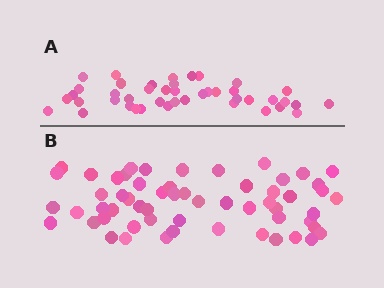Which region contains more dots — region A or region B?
Region B (the bottom region) has more dots.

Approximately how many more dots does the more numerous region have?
Region B has approximately 15 more dots than region A.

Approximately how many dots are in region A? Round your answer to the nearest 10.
About 40 dots. (The exact count is 43, which rounds to 40.)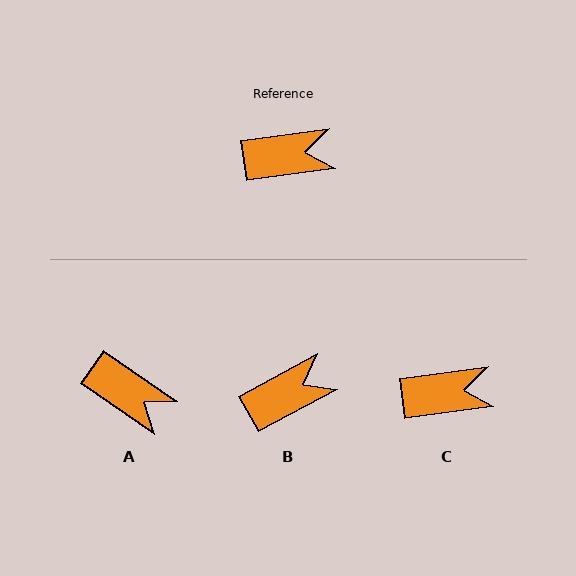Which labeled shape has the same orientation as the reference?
C.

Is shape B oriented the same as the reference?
No, it is off by about 21 degrees.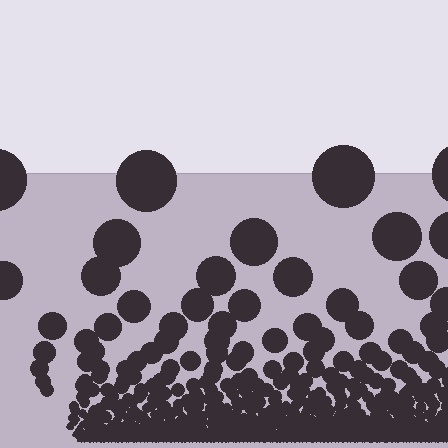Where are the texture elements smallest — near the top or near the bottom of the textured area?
Near the bottom.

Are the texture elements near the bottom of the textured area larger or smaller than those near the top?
Smaller. The gradient is inverted — elements near the bottom are smaller and denser.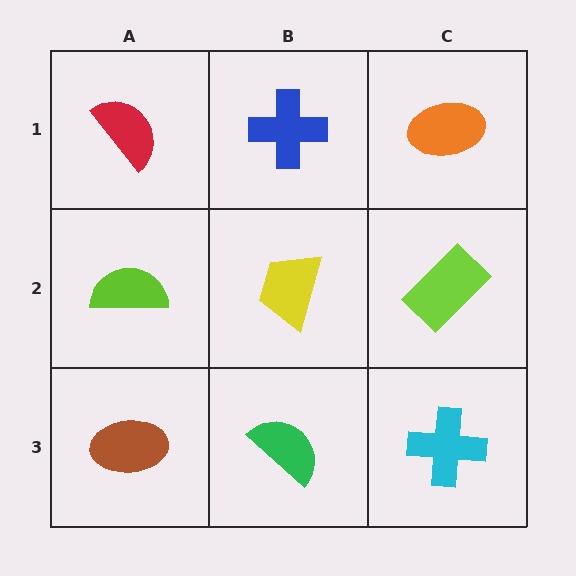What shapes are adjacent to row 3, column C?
A lime rectangle (row 2, column C), a green semicircle (row 3, column B).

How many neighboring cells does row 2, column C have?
3.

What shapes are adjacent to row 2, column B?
A blue cross (row 1, column B), a green semicircle (row 3, column B), a lime semicircle (row 2, column A), a lime rectangle (row 2, column C).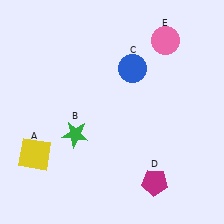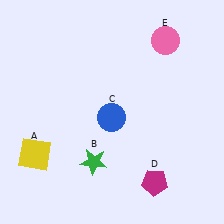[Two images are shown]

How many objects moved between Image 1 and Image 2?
2 objects moved between the two images.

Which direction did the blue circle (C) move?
The blue circle (C) moved down.